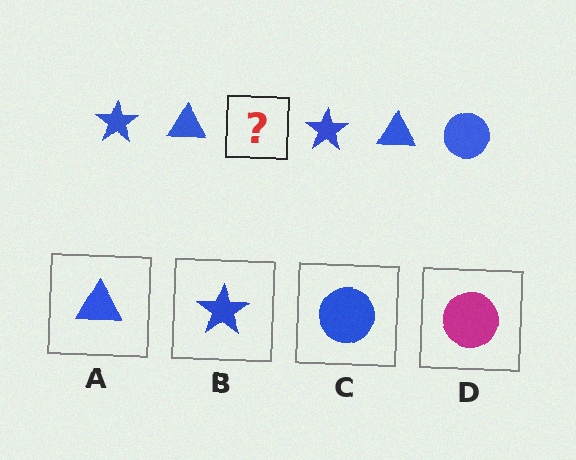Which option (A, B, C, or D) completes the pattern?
C.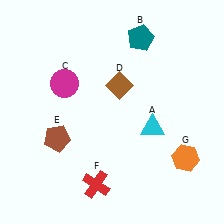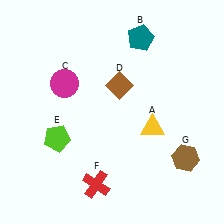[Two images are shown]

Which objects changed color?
A changed from cyan to yellow. E changed from brown to lime. G changed from orange to brown.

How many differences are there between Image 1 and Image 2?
There are 3 differences between the two images.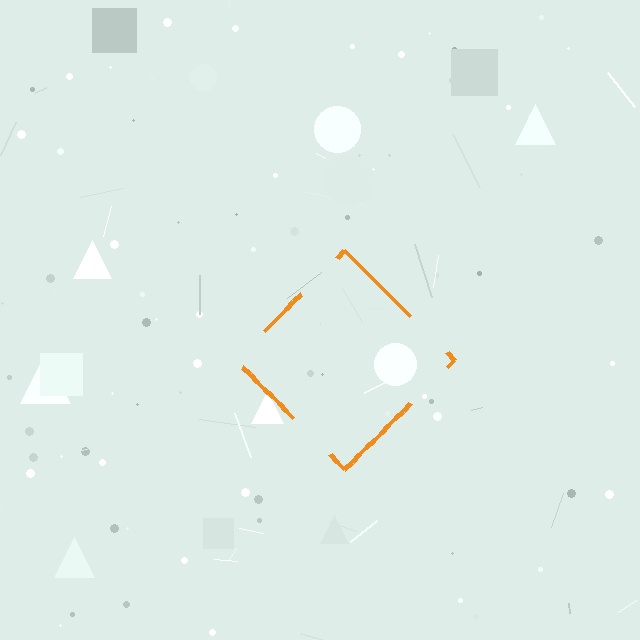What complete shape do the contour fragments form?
The contour fragments form a diamond.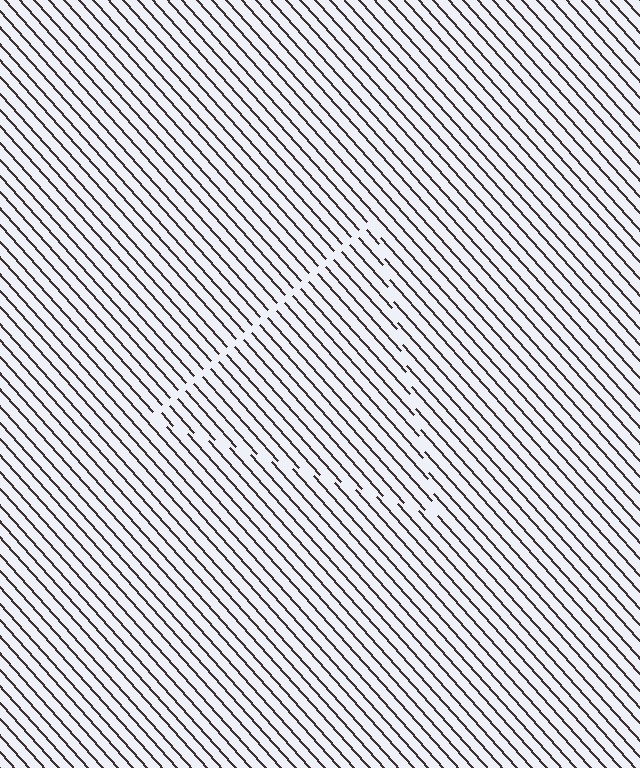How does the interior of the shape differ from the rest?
The interior of the shape contains the same grating, shifted by half a period — the contour is defined by the phase discontinuity where line-ends from the inner and outer gratings abut.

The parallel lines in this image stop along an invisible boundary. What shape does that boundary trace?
An illusory triangle. The interior of the shape contains the same grating, shifted by half a period — the contour is defined by the phase discontinuity where line-ends from the inner and outer gratings abut.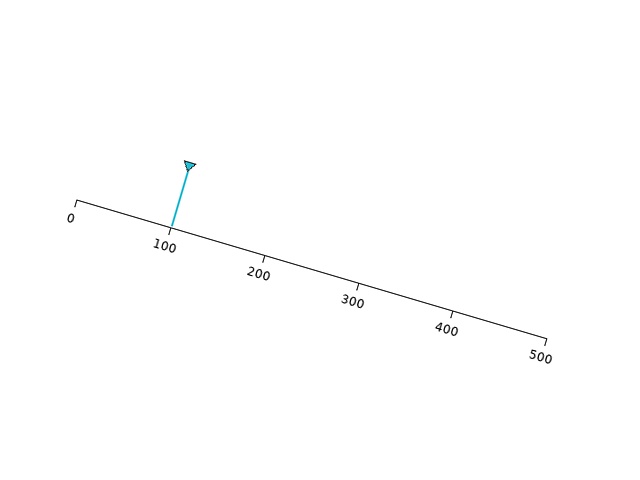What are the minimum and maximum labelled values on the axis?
The axis runs from 0 to 500.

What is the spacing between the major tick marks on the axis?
The major ticks are spaced 100 apart.